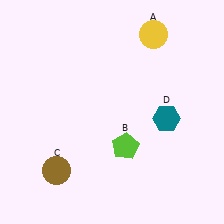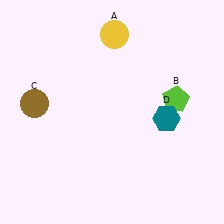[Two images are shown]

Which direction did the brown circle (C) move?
The brown circle (C) moved up.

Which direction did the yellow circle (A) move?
The yellow circle (A) moved left.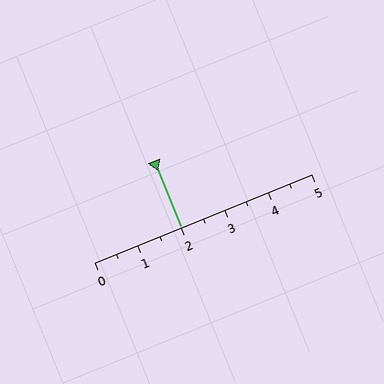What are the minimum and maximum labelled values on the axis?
The axis runs from 0 to 5.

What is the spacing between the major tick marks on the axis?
The major ticks are spaced 1 apart.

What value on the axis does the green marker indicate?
The marker indicates approximately 2.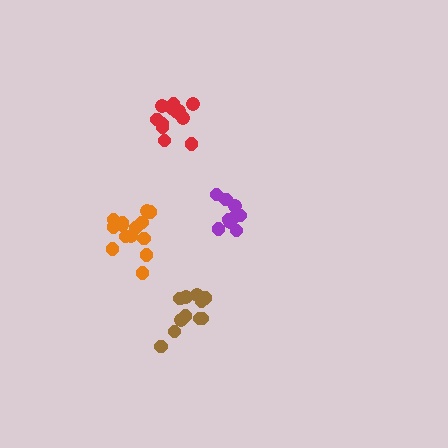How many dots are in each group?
Group 1: 14 dots, Group 2: 12 dots, Group 3: 9 dots, Group 4: 15 dots (50 total).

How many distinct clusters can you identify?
There are 4 distinct clusters.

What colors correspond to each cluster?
The clusters are colored: red, brown, purple, orange.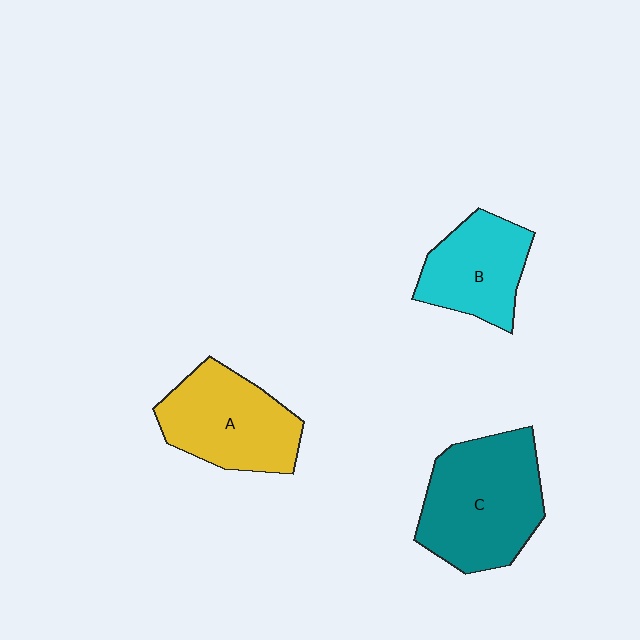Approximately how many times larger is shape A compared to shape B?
Approximately 1.2 times.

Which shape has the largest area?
Shape C (teal).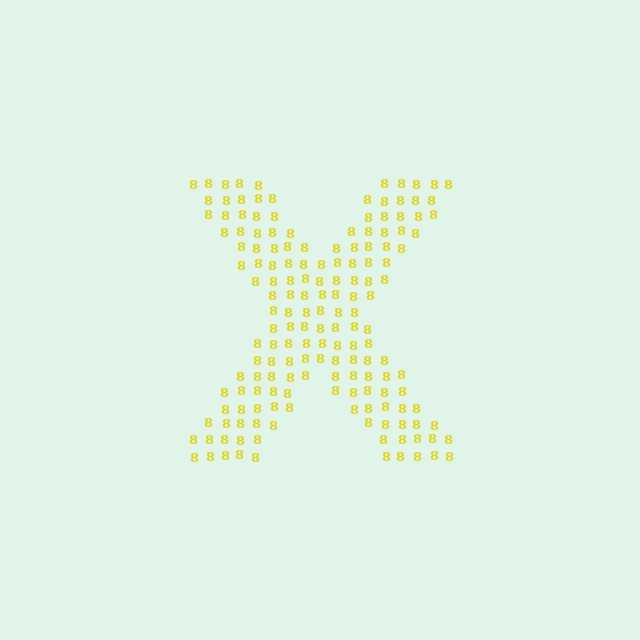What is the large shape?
The large shape is the letter X.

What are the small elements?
The small elements are digit 8's.